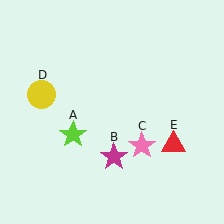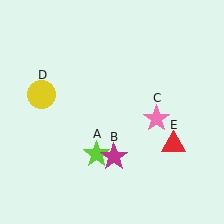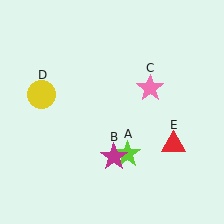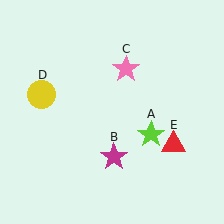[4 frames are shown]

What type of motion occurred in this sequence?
The lime star (object A), pink star (object C) rotated counterclockwise around the center of the scene.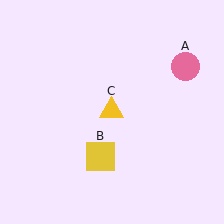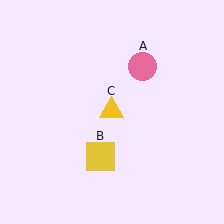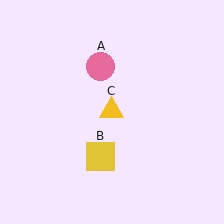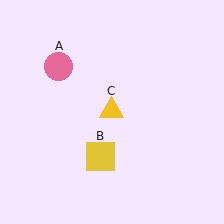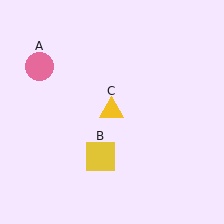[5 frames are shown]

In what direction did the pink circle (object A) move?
The pink circle (object A) moved left.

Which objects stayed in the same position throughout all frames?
Yellow square (object B) and yellow triangle (object C) remained stationary.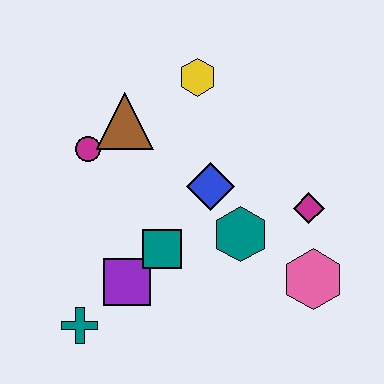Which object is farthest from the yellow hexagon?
The teal cross is farthest from the yellow hexagon.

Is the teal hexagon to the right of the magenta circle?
Yes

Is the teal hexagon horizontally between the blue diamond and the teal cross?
No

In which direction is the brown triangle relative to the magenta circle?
The brown triangle is to the right of the magenta circle.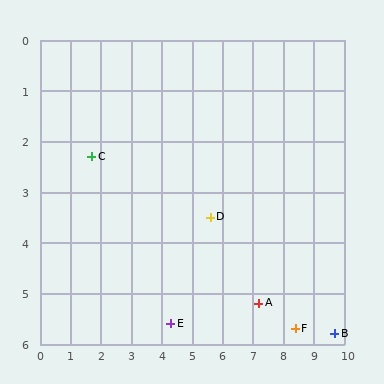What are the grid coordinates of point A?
Point A is at approximately (7.2, 5.2).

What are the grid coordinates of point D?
Point D is at approximately (5.6, 3.5).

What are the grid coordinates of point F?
Point F is at approximately (8.4, 5.7).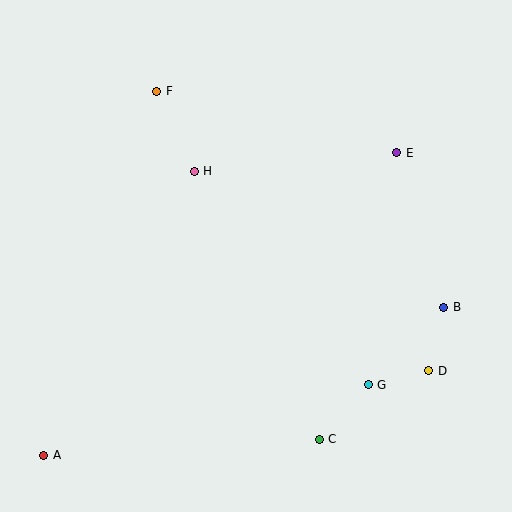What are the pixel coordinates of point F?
Point F is at (157, 91).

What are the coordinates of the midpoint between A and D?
The midpoint between A and D is at (236, 413).